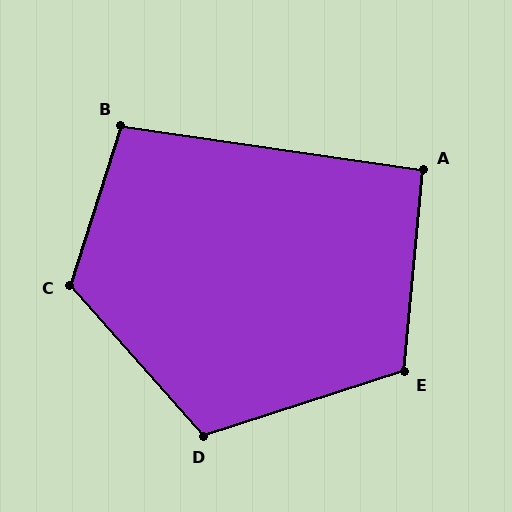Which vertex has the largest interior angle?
C, at approximately 121 degrees.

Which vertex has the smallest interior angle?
A, at approximately 93 degrees.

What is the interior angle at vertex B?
Approximately 99 degrees (obtuse).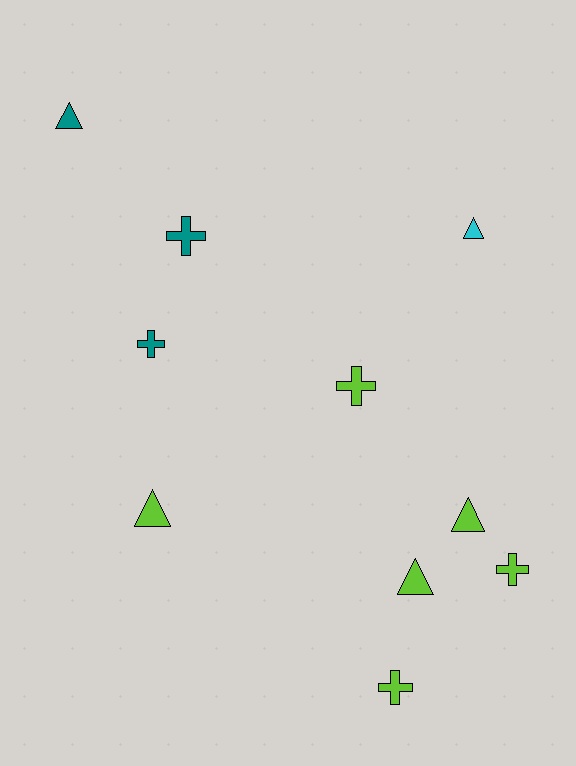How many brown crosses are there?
There are no brown crosses.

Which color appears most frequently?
Lime, with 6 objects.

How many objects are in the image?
There are 10 objects.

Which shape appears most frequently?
Triangle, with 5 objects.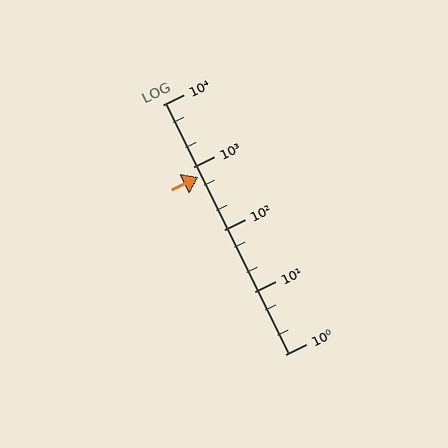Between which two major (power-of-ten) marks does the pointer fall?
The pointer is between 100 and 1000.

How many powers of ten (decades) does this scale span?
The scale spans 4 decades, from 1 to 10000.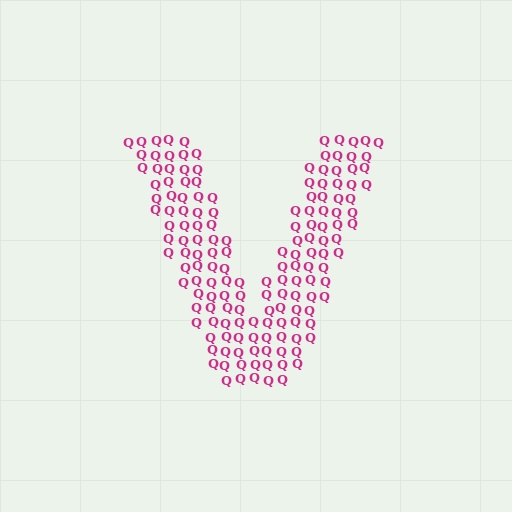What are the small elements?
The small elements are letter Q's.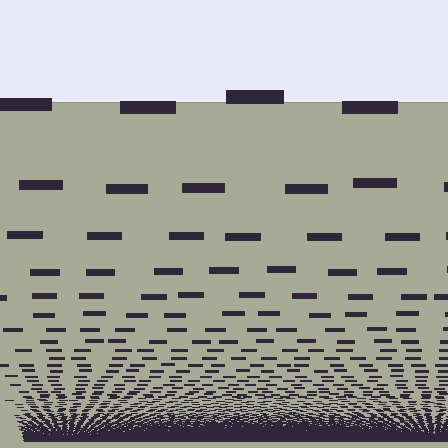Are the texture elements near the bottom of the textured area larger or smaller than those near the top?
Smaller. The gradient is inverted — elements near the bottom are smaller and denser.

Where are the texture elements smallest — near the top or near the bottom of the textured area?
Near the bottom.